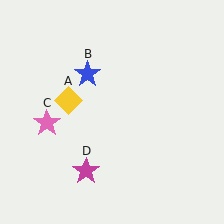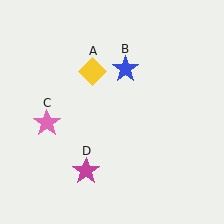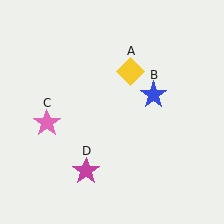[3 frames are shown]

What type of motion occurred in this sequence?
The yellow diamond (object A), blue star (object B) rotated clockwise around the center of the scene.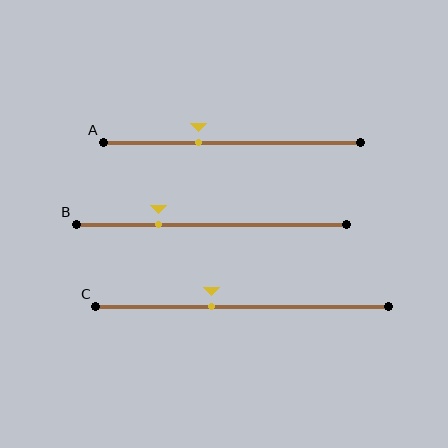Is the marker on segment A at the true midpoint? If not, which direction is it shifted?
No, the marker on segment A is shifted to the left by about 13% of the segment length.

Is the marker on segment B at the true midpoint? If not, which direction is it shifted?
No, the marker on segment B is shifted to the left by about 20% of the segment length.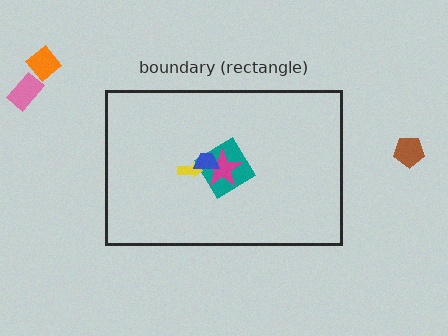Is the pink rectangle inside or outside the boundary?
Outside.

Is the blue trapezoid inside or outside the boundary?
Inside.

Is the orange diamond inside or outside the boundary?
Outside.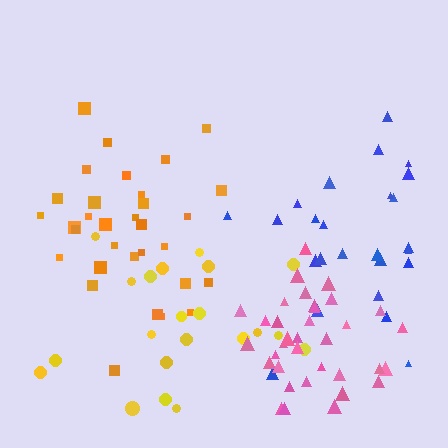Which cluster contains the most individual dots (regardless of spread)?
Pink (35).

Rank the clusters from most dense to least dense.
pink, orange, yellow, blue.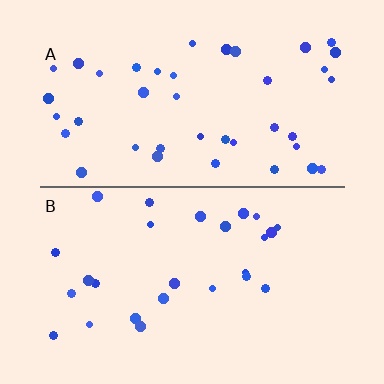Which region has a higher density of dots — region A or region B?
A (the top).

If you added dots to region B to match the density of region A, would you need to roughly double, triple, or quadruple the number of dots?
Approximately double.